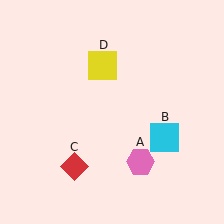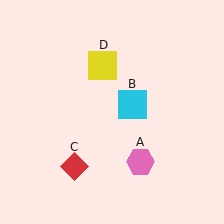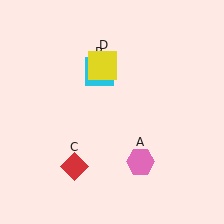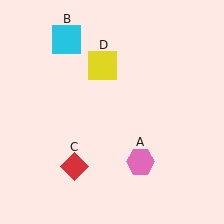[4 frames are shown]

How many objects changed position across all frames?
1 object changed position: cyan square (object B).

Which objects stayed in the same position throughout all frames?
Pink hexagon (object A) and red diamond (object C) and yellow square (object D) remained stationary.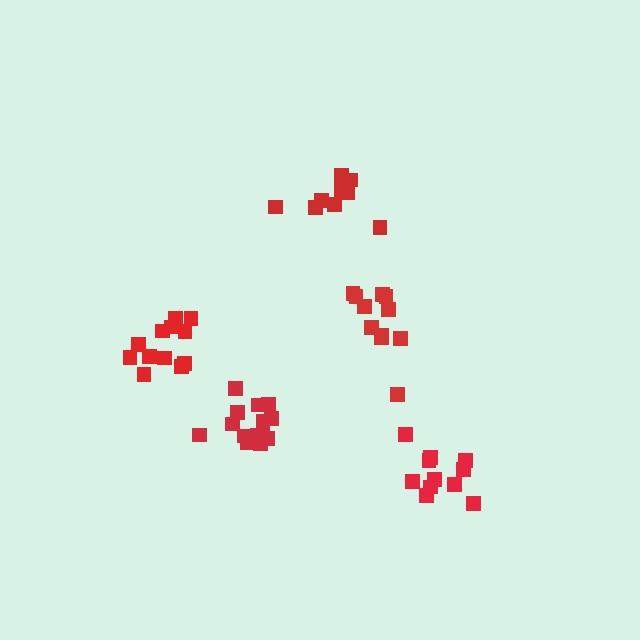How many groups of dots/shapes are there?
There are 5 groups.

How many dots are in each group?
Group 1: 12 dots, Group 2: 9 dots, Group 3: 11 dots, Group 4: 11 dots, Group 5: 14 dots (57 total).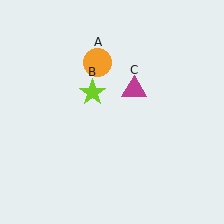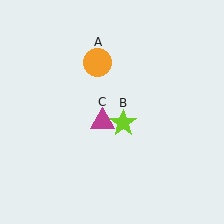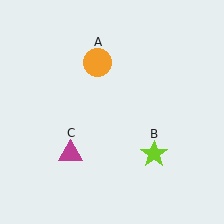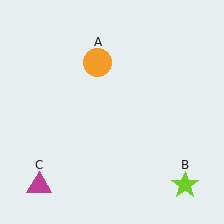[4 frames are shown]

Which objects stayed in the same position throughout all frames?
Orange circle (object A) remained stationary.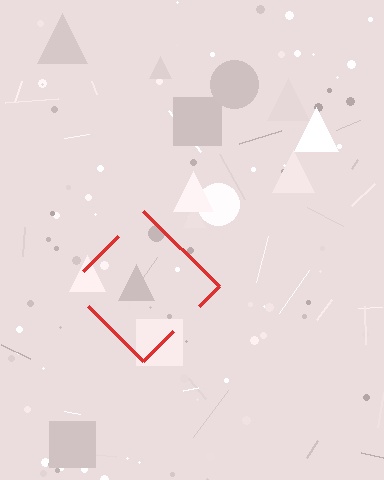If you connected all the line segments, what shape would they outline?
They would outline a diamond.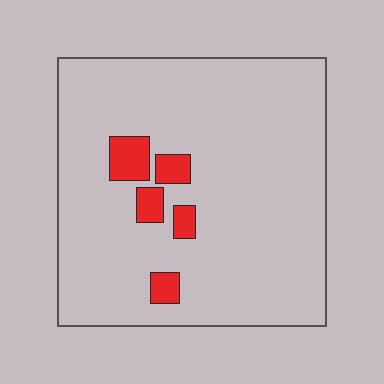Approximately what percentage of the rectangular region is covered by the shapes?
Approximately 10%.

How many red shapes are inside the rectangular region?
5.